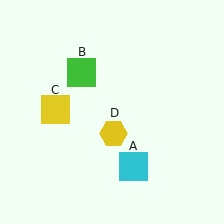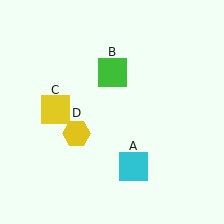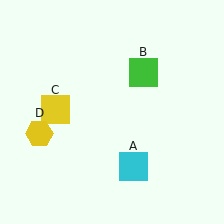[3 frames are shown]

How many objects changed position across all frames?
2 objects changed position: green square (object B), yellow hexagon (object D).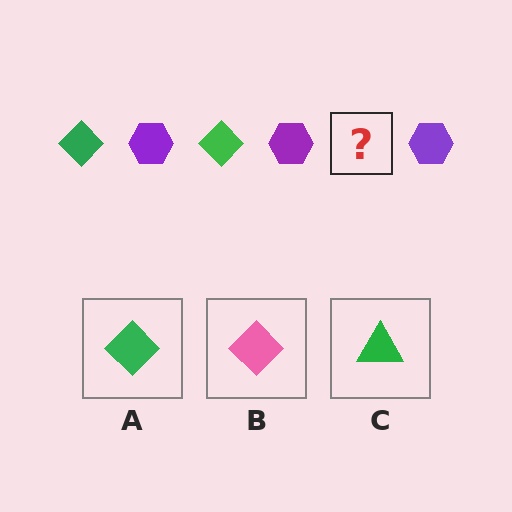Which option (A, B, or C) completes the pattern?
A.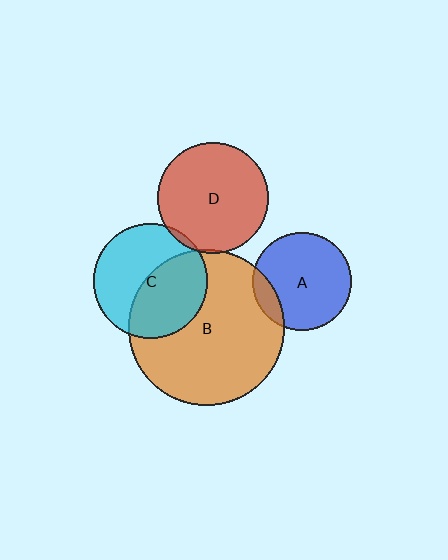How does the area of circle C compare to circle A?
Approximately 1.4 times.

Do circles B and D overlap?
Yes.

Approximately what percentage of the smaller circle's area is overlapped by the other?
Approximately 5%.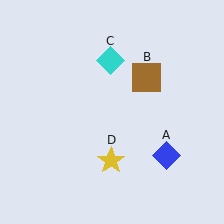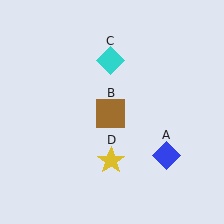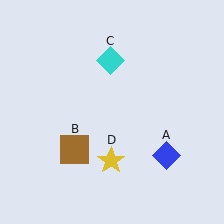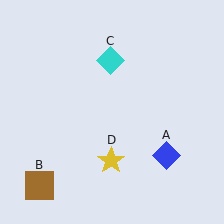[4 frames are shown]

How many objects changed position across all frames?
1 object changed position: brown square (object B).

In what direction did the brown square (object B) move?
The brown square (object B) moved down and to the left.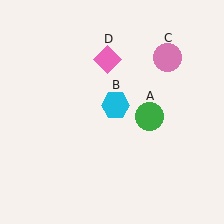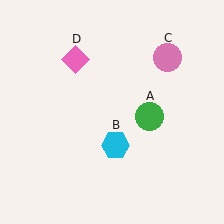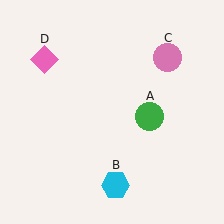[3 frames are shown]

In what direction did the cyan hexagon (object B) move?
The cyan hexagon (object B) moved down.